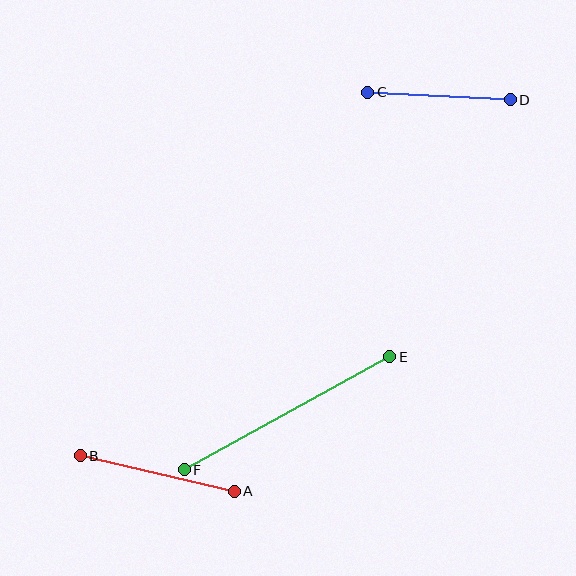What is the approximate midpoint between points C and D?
The midpoint is at approximately (439, 96) pixels.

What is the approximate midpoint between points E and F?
The midpoint is at approximately (287, 413) pixels.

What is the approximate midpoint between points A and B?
The midpoint is at approximately (157, 474) pixels.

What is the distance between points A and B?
The distance is approximately 158 pixels.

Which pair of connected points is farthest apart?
Points E and F are farthest apart.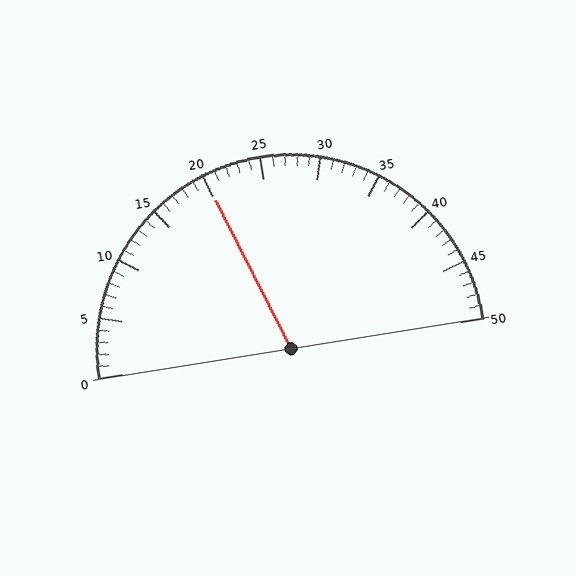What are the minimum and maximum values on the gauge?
The gauge ranges from 0 to 50.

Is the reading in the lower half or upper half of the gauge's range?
The reading is in the lower half of the range (0 to 50).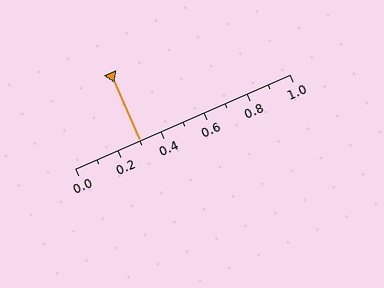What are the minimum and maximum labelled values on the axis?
The axis runs from 0.0 to 1.0.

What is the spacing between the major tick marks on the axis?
The major ticks are spaced 0.2 apart.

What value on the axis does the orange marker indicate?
The marker indicates approximately 0.3.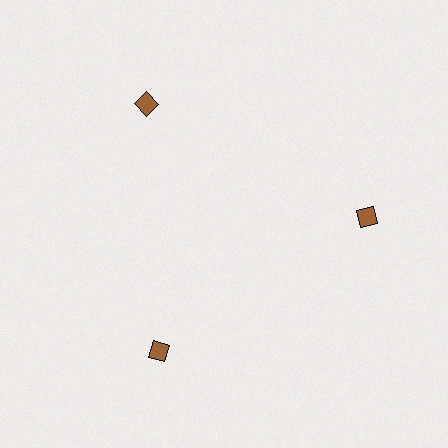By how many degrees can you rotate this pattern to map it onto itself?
The pattern maps onto itself every 120 degrees of rotation.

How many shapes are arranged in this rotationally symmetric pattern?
There are 3 shapes, arranged in 3 groups of 1.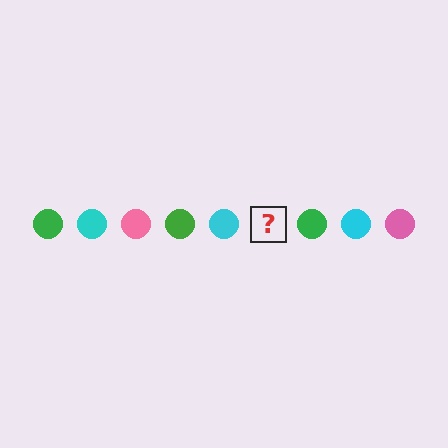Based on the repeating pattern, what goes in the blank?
The blank should be a pink circle.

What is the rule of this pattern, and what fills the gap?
The rule is that the pattern cycles through green, cyan, pink circles. The gap should be filled with a pink circle.